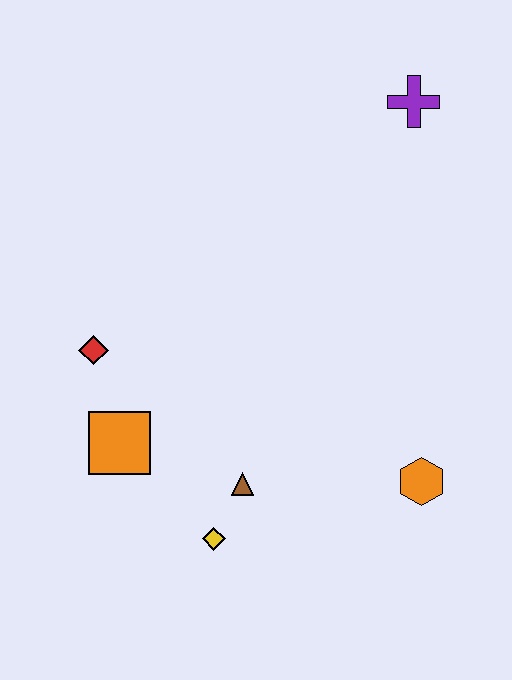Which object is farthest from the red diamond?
The purple cross is farthest from the red diamond.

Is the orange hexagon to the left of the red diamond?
No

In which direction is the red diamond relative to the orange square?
The red diamond is above the orange square.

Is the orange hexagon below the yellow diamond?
No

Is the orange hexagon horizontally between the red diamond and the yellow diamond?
No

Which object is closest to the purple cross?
The orange hexagon is closest to the purple cross.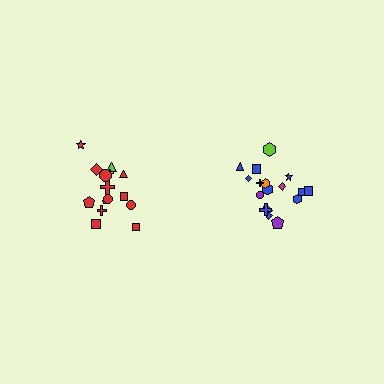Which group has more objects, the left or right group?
The right group.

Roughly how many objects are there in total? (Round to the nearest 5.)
Roughly 35 objects in total.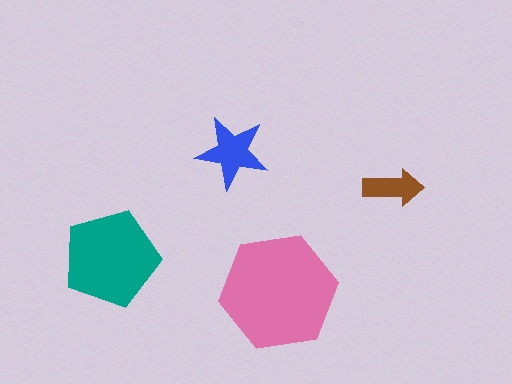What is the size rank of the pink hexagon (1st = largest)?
1st.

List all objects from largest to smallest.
The pink hexagon, the teal pentagon, the blue star, the brown arrow.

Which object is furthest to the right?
The brown arrow is rightmost.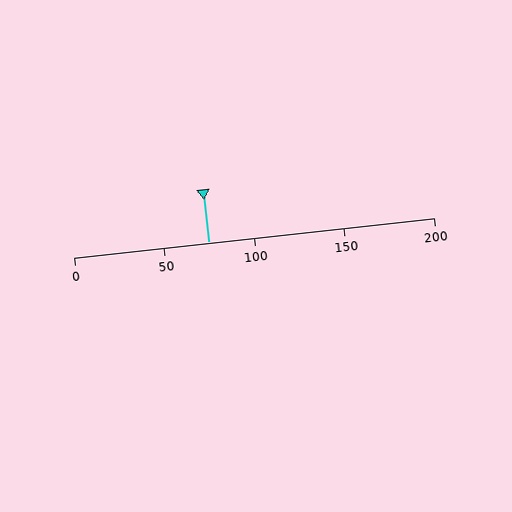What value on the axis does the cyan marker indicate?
The marker indicates approximately 75.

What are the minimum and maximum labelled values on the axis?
The axis runs from 0 to 200.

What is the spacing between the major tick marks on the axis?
The major ticks are spaced 50 apart.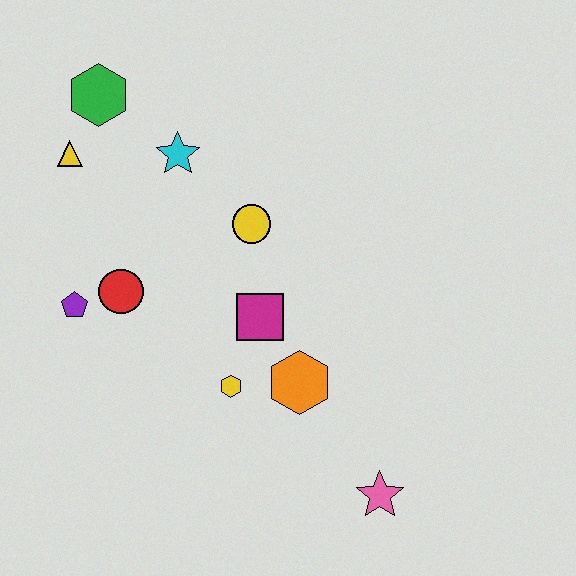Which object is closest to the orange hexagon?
The yellow hexagon is closest to the orange hexagon.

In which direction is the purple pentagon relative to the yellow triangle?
The purple pentagon is below the yellow triangle.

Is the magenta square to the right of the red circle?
Yes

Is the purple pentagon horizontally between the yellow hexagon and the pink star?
No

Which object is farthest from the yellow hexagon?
The green hexagon is farthest from the yellow hexagon.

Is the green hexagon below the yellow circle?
No